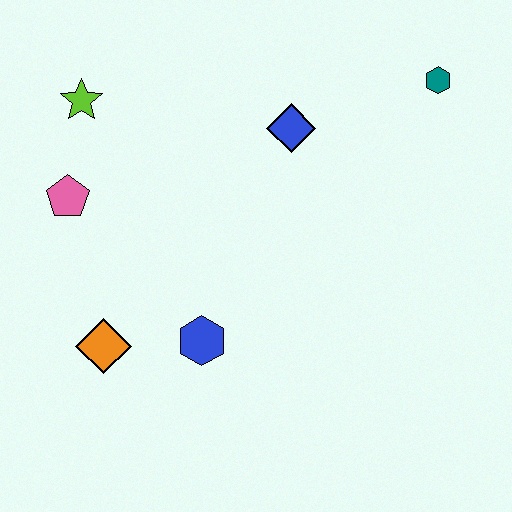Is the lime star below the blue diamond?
No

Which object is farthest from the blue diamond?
The orange diamond is farthest from the blue diamond.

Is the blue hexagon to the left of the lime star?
No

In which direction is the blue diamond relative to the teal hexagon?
The blue diamond is to the left of the teal hexagon.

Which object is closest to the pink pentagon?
The lime star is closest to the pink pentagon.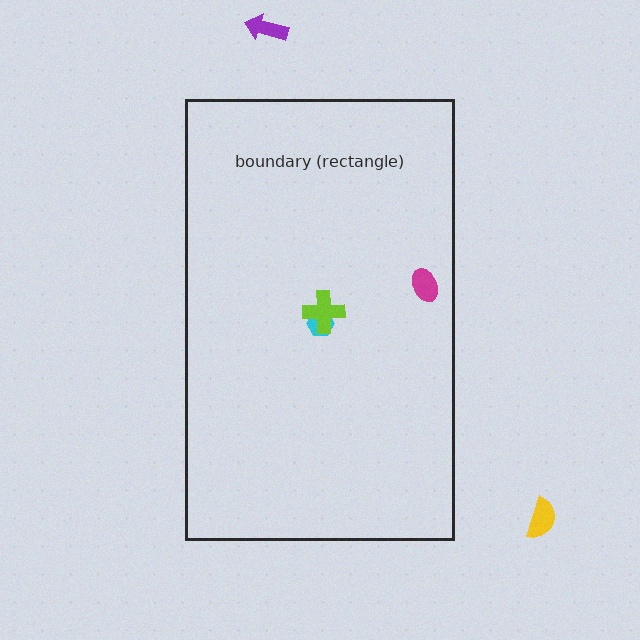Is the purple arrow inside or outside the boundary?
Outside.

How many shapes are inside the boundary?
3 inside, 2 outside.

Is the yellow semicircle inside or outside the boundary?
Outside.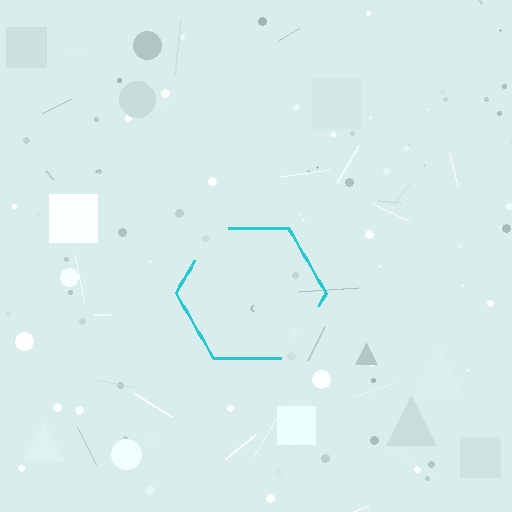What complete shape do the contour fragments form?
The contour fragments form a hexagon.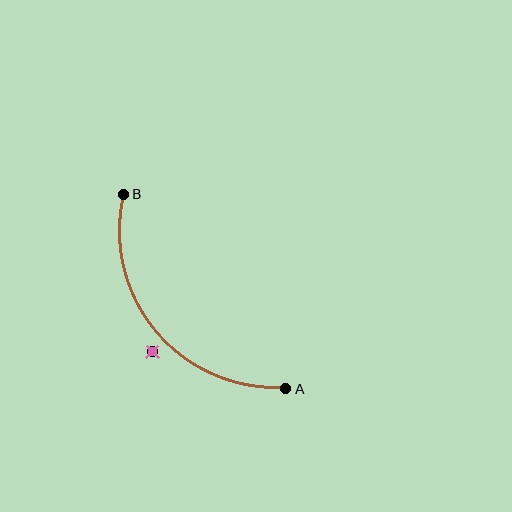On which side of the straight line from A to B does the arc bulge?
The arc bulges below and to the left of the straight line connecting A and B.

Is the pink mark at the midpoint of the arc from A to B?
No — the pink mark does not lie on the arc at all. It sits slightly outside the curve.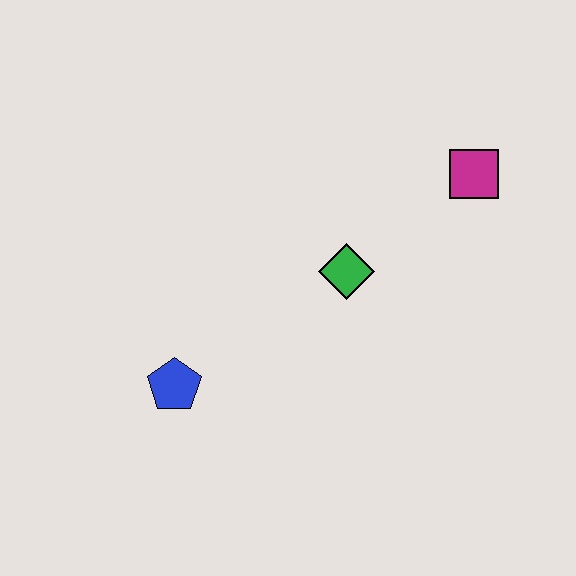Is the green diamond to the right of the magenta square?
No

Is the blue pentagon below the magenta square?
Yes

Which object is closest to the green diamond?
The magenta square is closest to the green diamond.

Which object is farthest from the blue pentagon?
The magenta square is farthest from the blue pentagon.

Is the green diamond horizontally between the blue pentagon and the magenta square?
Yes